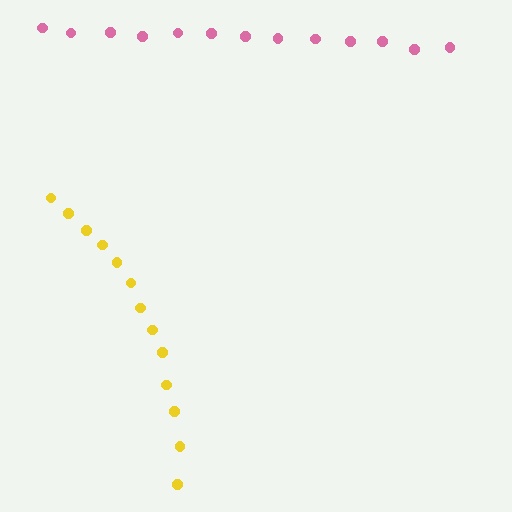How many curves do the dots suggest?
There are 2 distinct paths.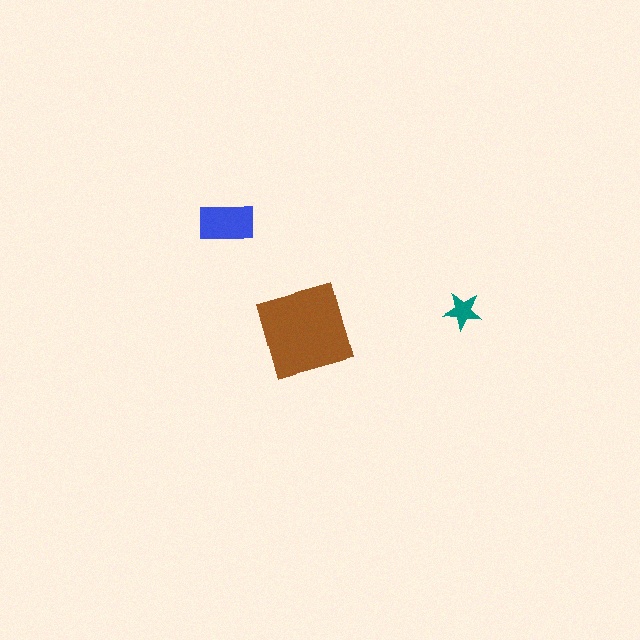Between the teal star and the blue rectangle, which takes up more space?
The blue rectangle.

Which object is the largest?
The brown diamond.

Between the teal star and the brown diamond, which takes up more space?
The brown diamond.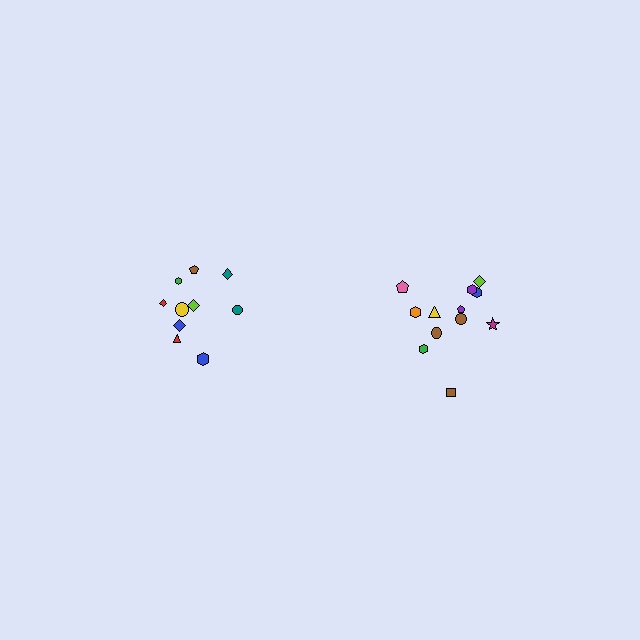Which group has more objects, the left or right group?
The right group.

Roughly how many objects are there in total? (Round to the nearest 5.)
Roughly 20 objects in total.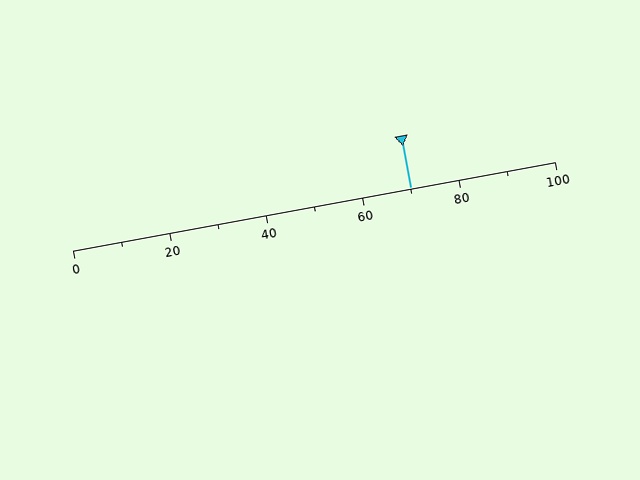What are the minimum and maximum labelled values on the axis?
The axis runs from 0 to 100.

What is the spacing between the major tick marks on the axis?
The major ticks are spaced 20 apart.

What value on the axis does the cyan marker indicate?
The marker indicates approximately 70.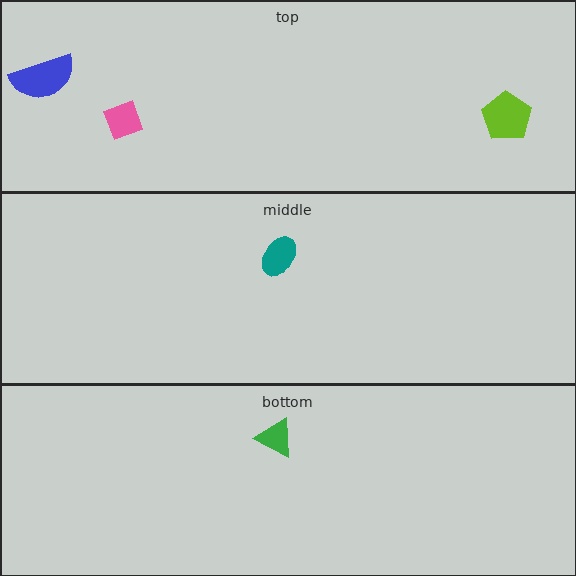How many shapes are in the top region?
3.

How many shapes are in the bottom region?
1.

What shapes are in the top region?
The pink diamond, the blue semicircle, the lime pentagon.